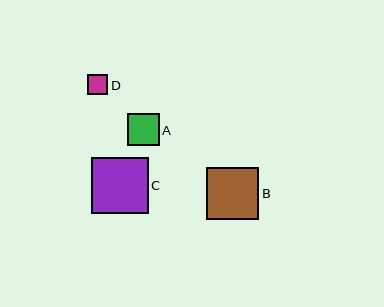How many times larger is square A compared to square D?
Square A is approximately 1.6 times the size of square D.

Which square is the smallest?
Square D is the smallest with a size of approximately 20 pixels.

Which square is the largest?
Square C is the largest with a size of approximately 57 pixels.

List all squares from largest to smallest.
From largest to smallest: C, B, A, D.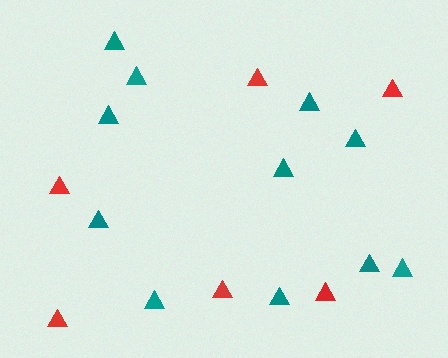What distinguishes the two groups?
There are 2 groups: one group of teal triangles (11) and one group of red triangles (6).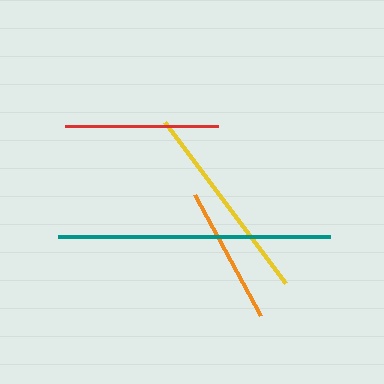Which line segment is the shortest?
The orange line is the shortest at approximately 138 pixels.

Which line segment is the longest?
The teal line is the longest at approximately 271 pixels.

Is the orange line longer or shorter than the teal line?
The teal line is longer than the orange line.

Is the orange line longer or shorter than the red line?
The red line is longer than the orange line.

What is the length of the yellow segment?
The yellow segment is approximately 202 pixels long.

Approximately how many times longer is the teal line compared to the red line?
The teal line is approximately 1.8 times the length of the red line.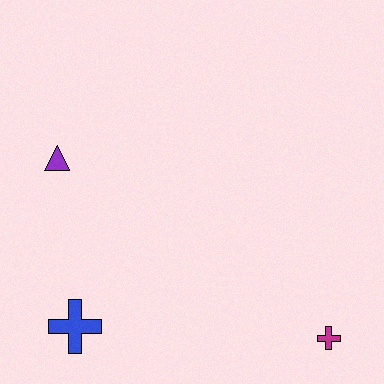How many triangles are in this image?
There is 1 triangle.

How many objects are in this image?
There are 3 objects.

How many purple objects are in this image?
There is 1 purple object.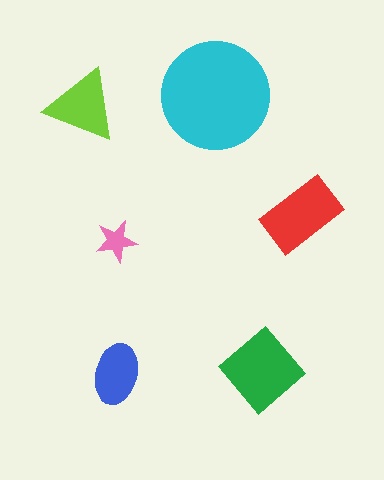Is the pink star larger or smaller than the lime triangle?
Smaller.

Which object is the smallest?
The pink star.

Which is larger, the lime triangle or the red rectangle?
The red rectangle.